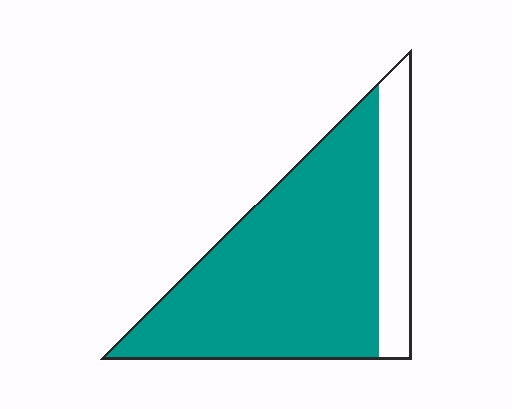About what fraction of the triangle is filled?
About four fifths (4/5).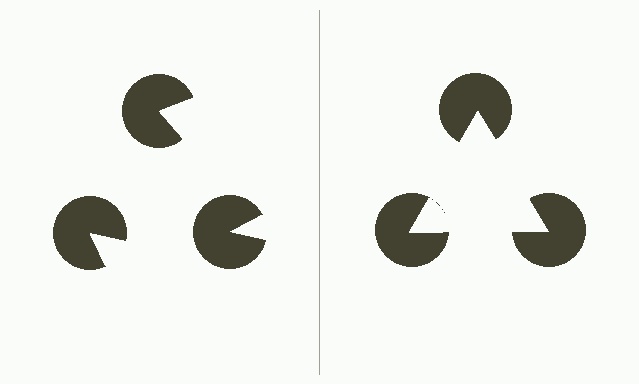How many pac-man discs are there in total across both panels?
6 — 3 on each side.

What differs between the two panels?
The pac-man discs are positioned identically on both sides; only the wedge orientations differ. On the right they align to a triangle; on the left they are misaligned.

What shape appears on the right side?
An illusory triangle.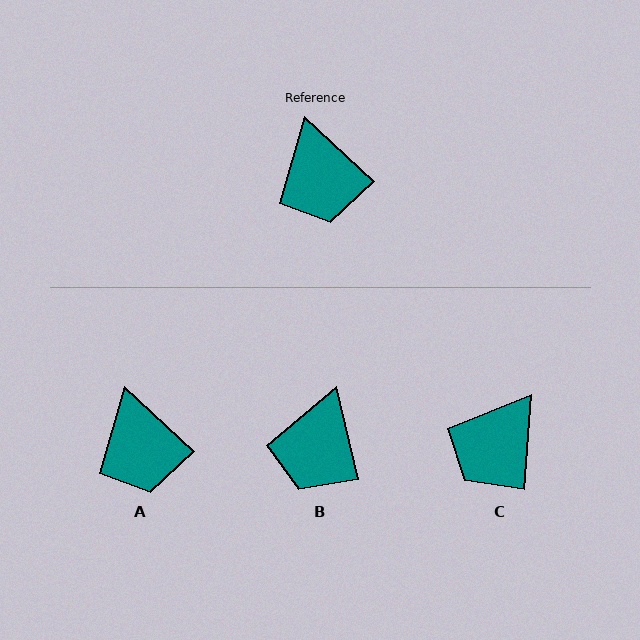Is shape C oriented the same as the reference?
No, it is off by about 51 degrees.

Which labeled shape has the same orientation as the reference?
A.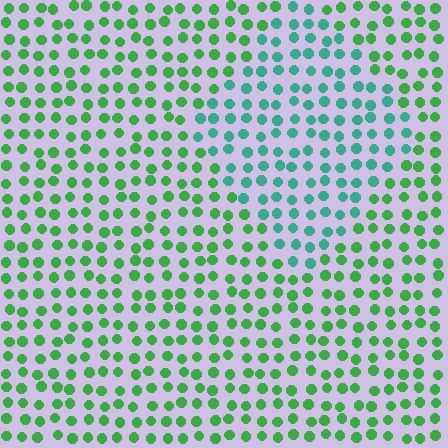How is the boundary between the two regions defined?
The boundary is defined purely by a slight shift in hue (about 41 degrees). Spacing, size, and orientation are identical on both sides.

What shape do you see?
I see a diamond.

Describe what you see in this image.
The image is filled with small green elements in a uniform arrangement. A diamond-shaped region is visible where the elements are tinted to a slightly different hue, forming a subtle color boundary.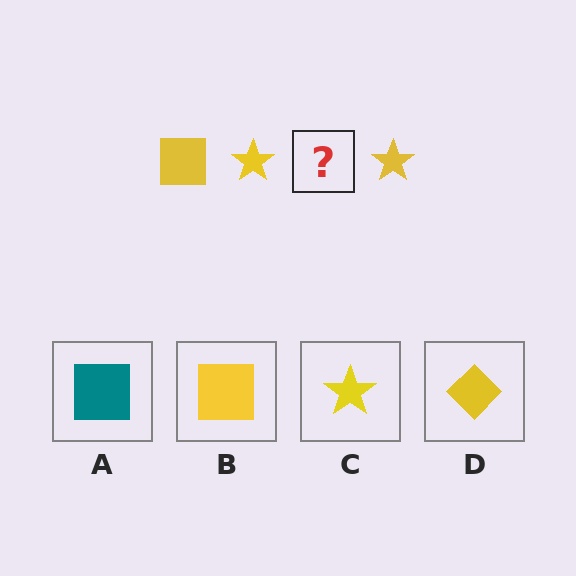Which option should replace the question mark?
Option B.